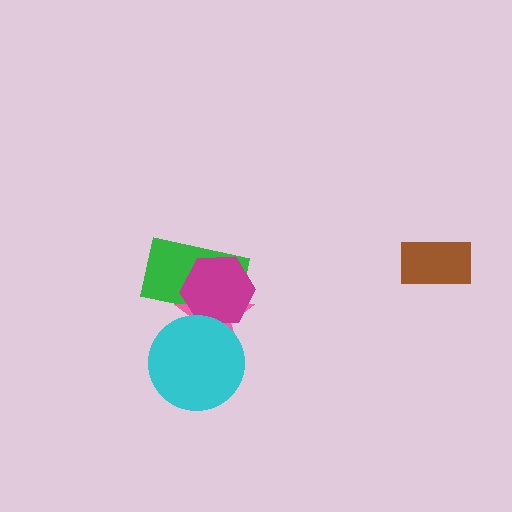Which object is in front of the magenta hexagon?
The cyan circle is in front of the magenta hexagon.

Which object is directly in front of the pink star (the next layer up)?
The magenta hexagon is directly in front of the pink star.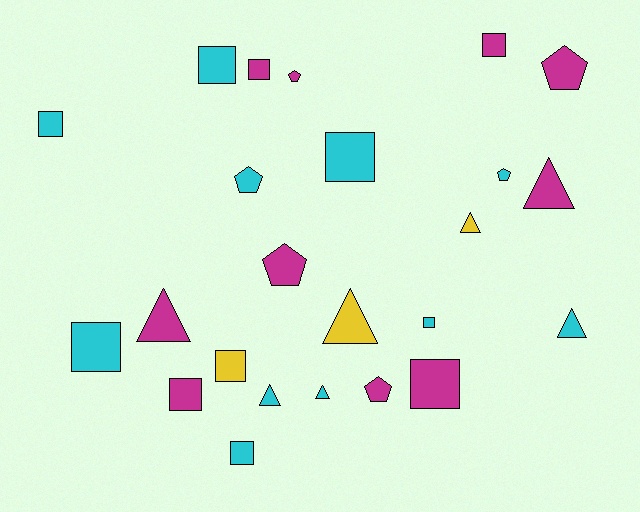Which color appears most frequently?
Cyan, with 11 objects.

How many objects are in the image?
There are 24 objects.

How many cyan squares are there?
There are 6 cyan squares.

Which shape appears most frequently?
Square, with 11 objects.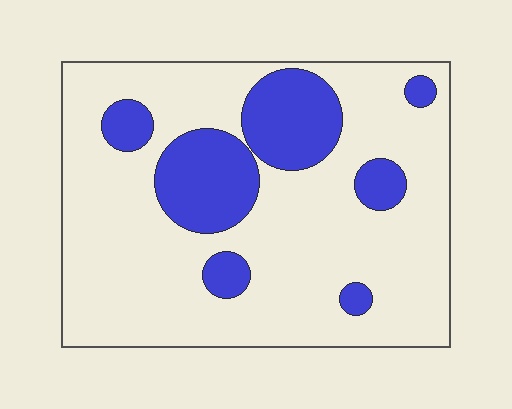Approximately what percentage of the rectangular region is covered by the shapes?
Approximately 20%.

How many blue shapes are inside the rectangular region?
7.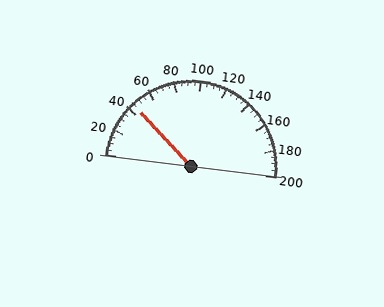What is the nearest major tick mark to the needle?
The nearest major tick mark is 40.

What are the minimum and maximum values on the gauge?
The gauge ranges from 0 to 200.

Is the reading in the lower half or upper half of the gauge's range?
The reading is in the lower half of the range (0 to 200).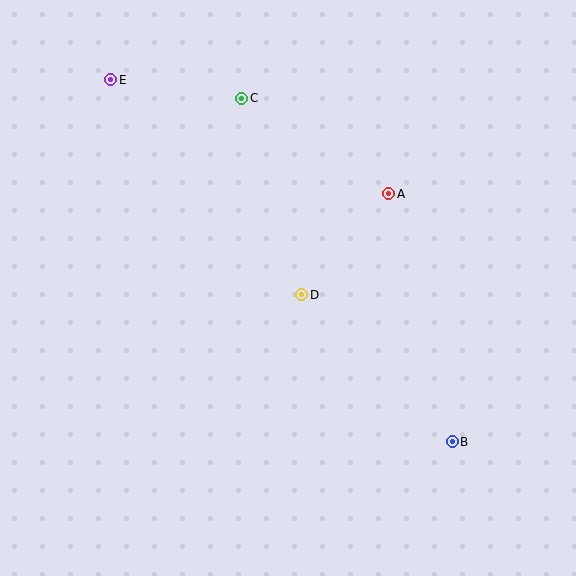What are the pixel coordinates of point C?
Point C is at (242, 98).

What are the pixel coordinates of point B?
Point B is at (452, 442).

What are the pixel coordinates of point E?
Point E is at (111, 80).